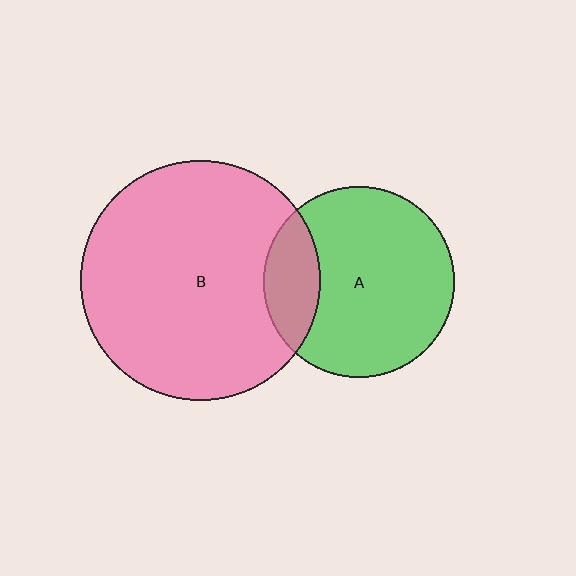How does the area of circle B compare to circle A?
Approximately 1.6 times.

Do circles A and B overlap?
Yes.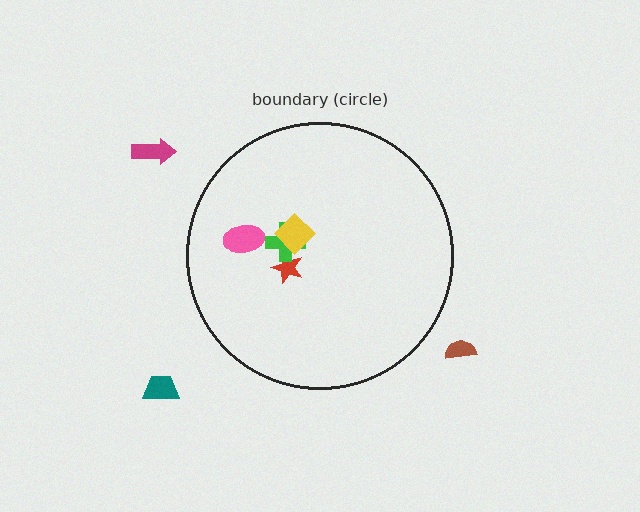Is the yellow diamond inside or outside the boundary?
Inside.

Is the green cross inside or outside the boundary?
Inside.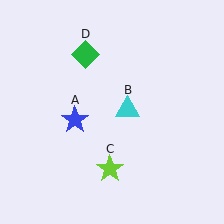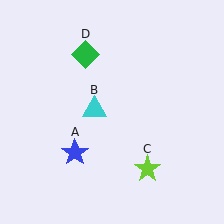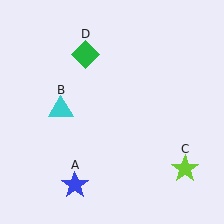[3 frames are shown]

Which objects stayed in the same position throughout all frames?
Green diamond (object D) remained stationary.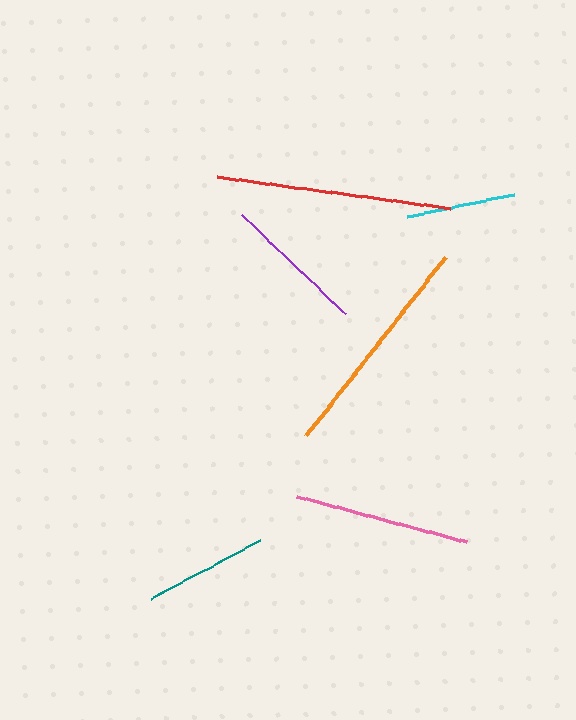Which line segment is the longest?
The red line is the longest at approximately 235 pixels.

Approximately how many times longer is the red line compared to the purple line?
The red line is approximately 1.6 times the length of the purple line.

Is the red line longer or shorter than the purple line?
The red line is longer than the purple line.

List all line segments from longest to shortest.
From longest to shortest: red, orange, pink, purple, teal, cyan.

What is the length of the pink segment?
The pink segment is approximately 175 pixels long.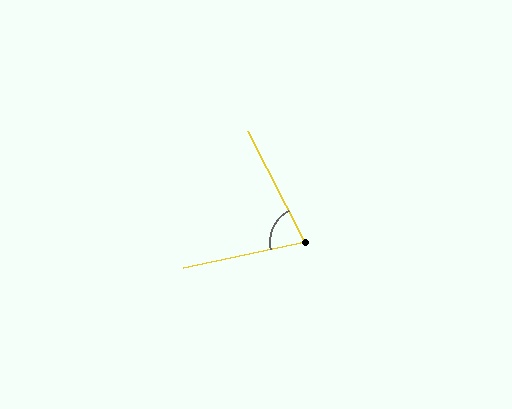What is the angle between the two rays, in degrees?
Approximately 75 degrees.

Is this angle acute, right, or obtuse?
It is acute.